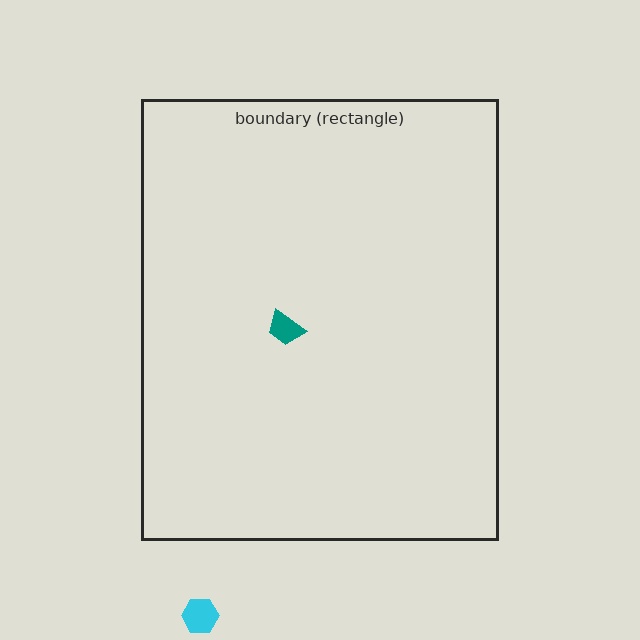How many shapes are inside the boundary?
1 inside, 1 outside.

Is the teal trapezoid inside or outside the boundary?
Inside.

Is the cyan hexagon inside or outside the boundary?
Outside.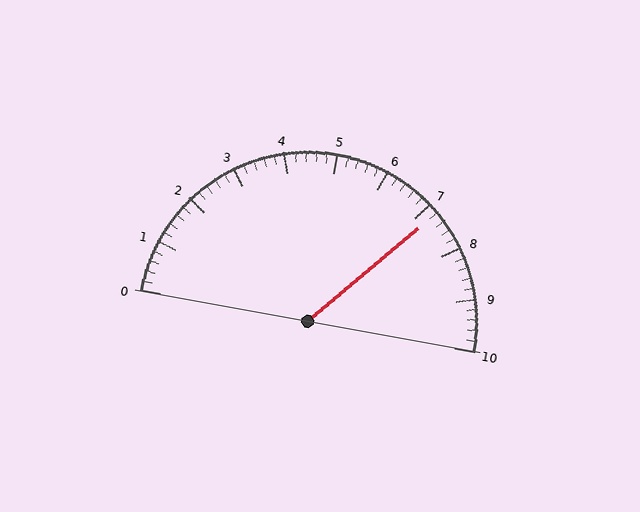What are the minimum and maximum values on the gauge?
The gauge ranges from 0 to 10.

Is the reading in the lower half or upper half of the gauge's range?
The reading is in the upper half of the range (0 to 10).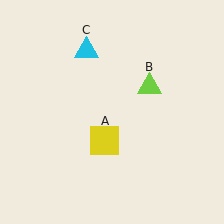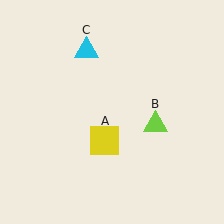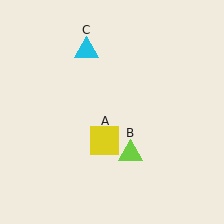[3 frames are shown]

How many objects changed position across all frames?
1 object changed position: lime triangle (object B).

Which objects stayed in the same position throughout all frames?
Yellow square (object A) and cyan triangle (object C) remained stationary.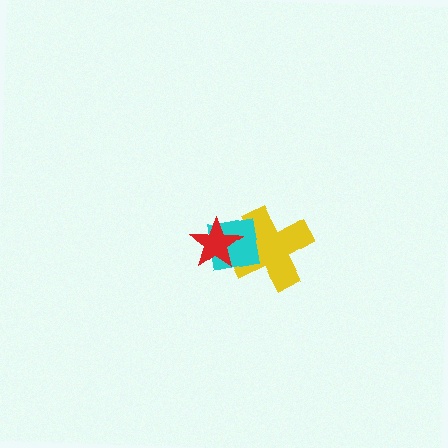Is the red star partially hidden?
No, no other shape covers it.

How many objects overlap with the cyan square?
2 objects overlap with the cyan square.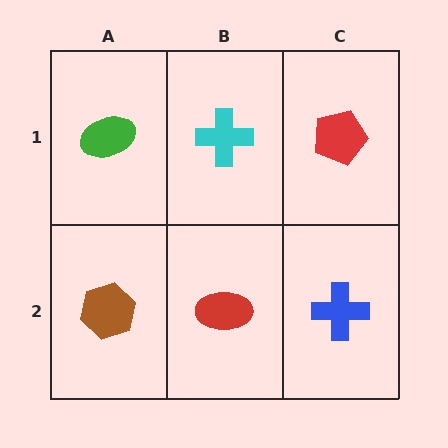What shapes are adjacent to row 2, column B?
A cyan cross (row 1, column B), a brown hexagon (row 2, column A), a blue cross (row 2, column C).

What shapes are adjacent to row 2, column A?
A green ellipse (row 1, column A), a red ellipse (row 2, column B).